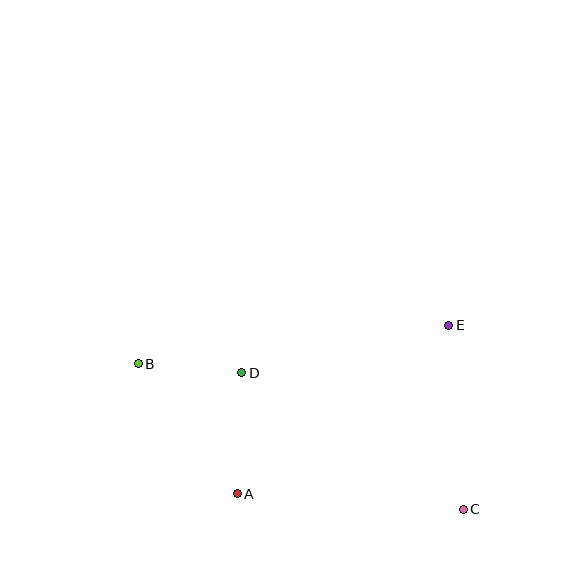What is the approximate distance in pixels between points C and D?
The distance between C and D is approximately 260 pixels.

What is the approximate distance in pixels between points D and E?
The distance between D and E is approximately 213 pixels.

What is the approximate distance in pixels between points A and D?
The distance between A and D is approximately 121 pixels.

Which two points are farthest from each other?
Points B and C are farthest from each other.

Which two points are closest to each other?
Points B and D are closest to each other.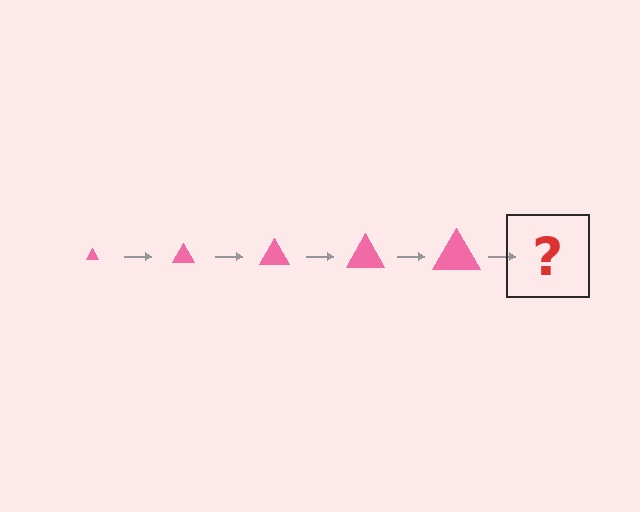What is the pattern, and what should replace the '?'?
The pattern is that the triangle gets progressively larger each step. The '?' should be a pink triangle, larger than the previous one.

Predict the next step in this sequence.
The next step is a pink triangle, larger than the previous one.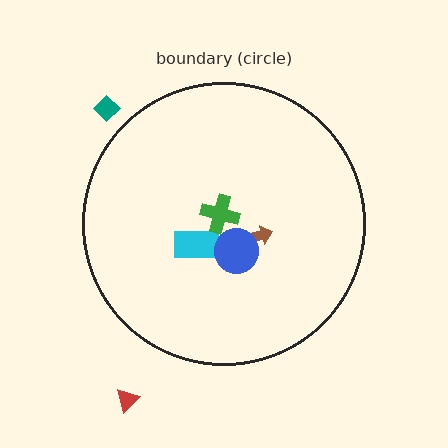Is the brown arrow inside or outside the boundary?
Inside.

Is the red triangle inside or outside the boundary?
Outside.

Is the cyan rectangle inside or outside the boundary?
Inside.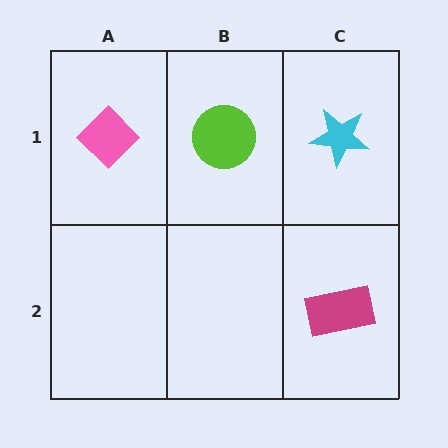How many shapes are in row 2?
1 shape.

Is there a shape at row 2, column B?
No, that cell is empty.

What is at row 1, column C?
A cyan star.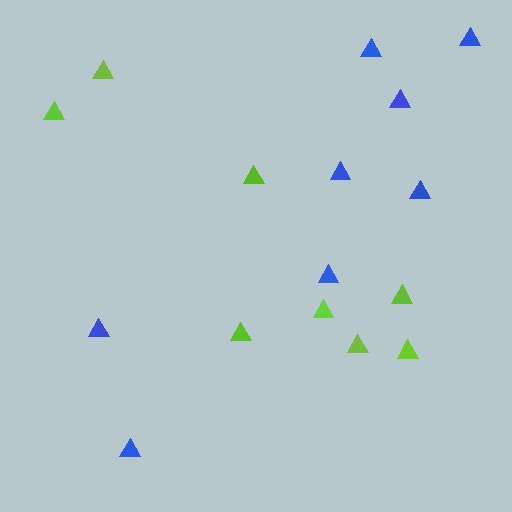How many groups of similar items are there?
There are 2 groups: one group of blue triangles (8) and one group of lime triangles (8).